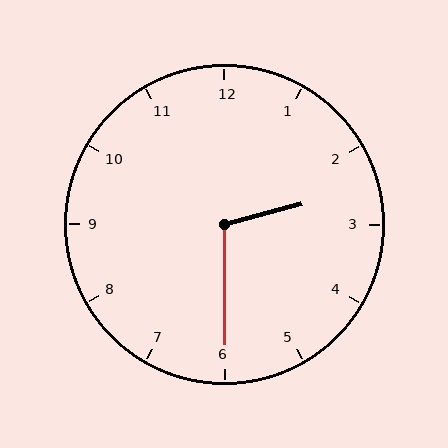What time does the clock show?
2:30.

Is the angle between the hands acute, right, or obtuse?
It is obtuse.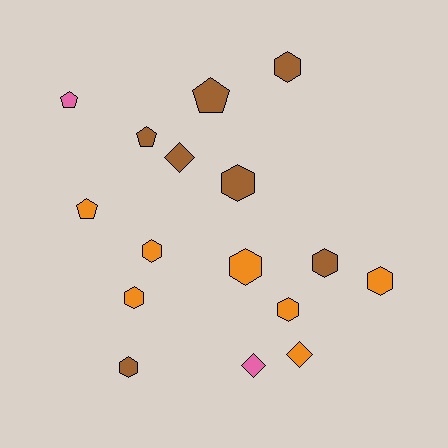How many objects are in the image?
There are 16 objects.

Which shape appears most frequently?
Hexagon, with 9 objects.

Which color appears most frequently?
Brown, with 7 objects.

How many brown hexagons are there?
There are 4 brown hexagons.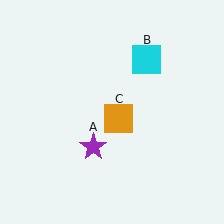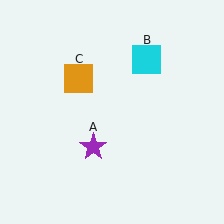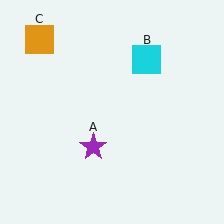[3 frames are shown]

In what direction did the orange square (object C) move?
The orange square (object C) moved up and to the left.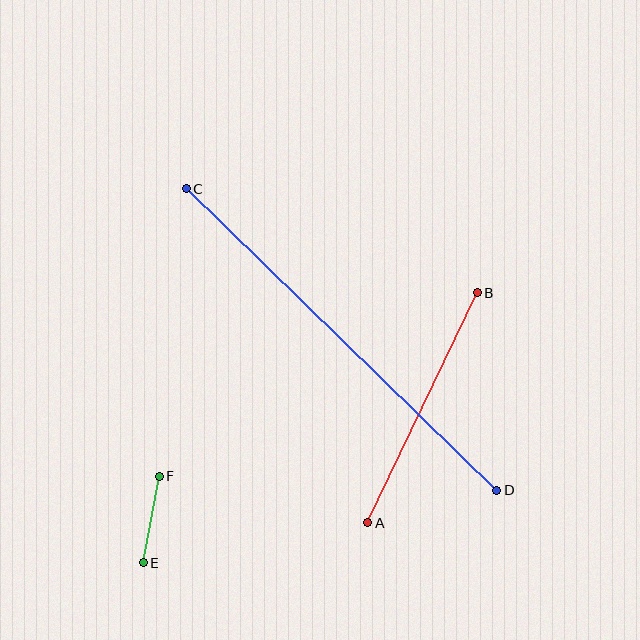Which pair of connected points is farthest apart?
Points C and D are farthest apart.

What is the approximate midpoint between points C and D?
The midpoint is at approximately (342, 340) pixels.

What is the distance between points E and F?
The distance is approximately 88 pixels.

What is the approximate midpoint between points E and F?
The midpoint is at approximately (151, 520) pixels.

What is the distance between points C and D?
The distance is approximately 433 pixels.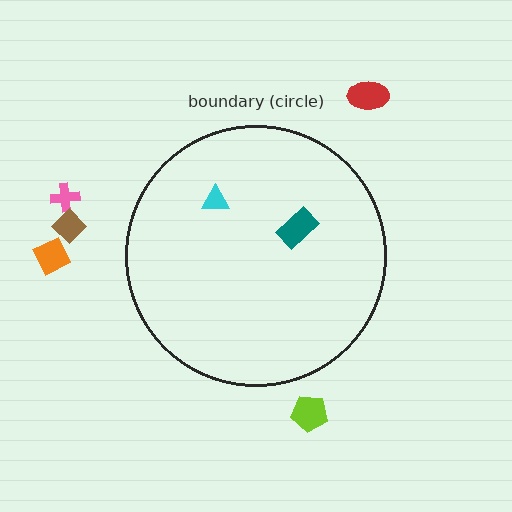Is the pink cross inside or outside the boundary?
Outside.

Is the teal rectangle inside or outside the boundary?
Inside.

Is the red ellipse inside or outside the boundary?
Outside.